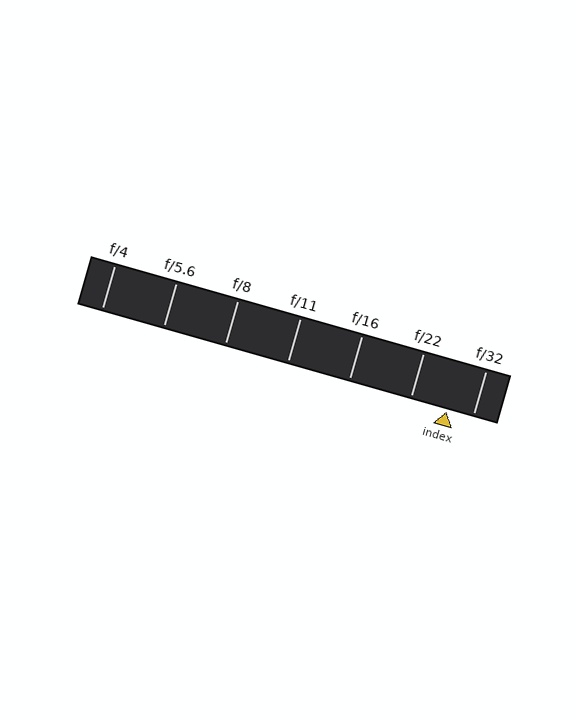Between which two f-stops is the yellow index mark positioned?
The index mark is between f/22 and f/32.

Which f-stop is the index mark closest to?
The index mark is closest to f/32.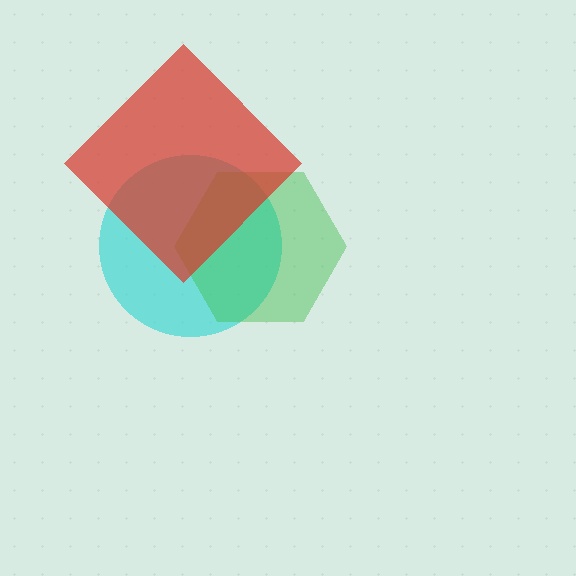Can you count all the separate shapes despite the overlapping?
Yes, there are 3 separate shapes.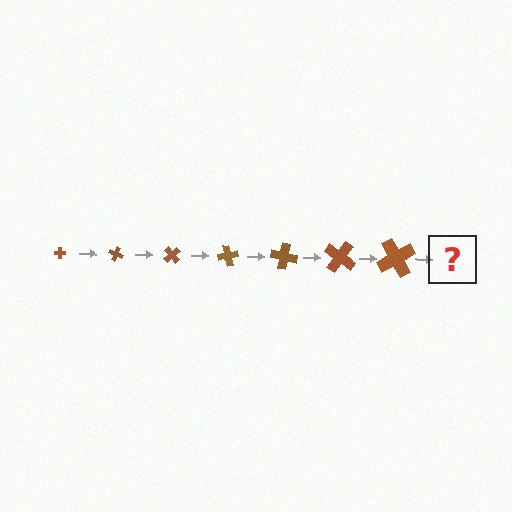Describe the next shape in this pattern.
It should be a cross, larger than the previous one and rotated 175 degrees from the start.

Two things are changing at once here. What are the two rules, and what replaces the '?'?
The two rules are that the cross grows larger each step and it rotates 25 degrees each step. The '?' should be a cross, larger than the previous one and rotated 175 degrees from the start.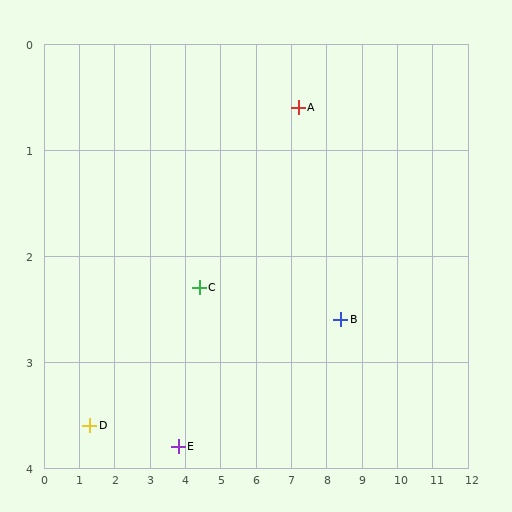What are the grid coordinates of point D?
Point D is at approximately (1.3, 3.6).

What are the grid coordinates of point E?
Point E is at approximately (3.8, 3.8).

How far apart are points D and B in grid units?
Points D and B are about 7.2 grid units apart.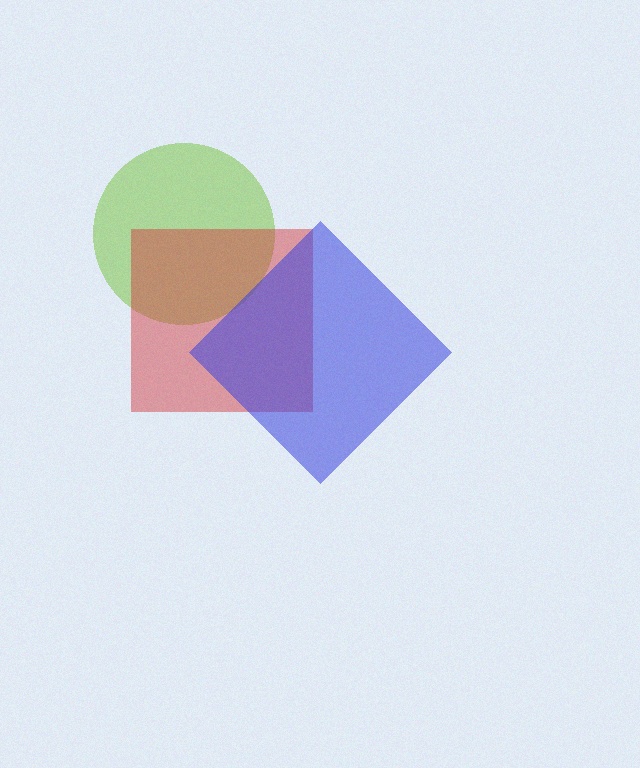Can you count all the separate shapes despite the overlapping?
Yes, there are 3 separate shapes.